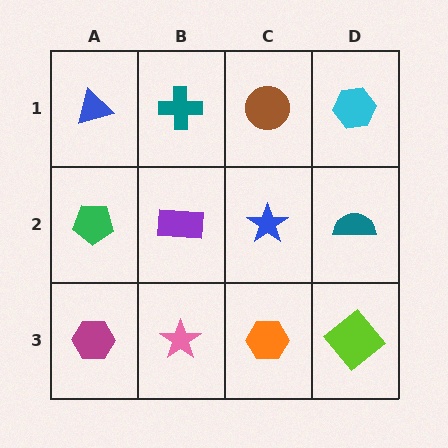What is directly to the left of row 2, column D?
A blue star.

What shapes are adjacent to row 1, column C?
A blue star (row 2, column C), a teal cross (row 1, column B), a cyan hexagon (row 1, column D).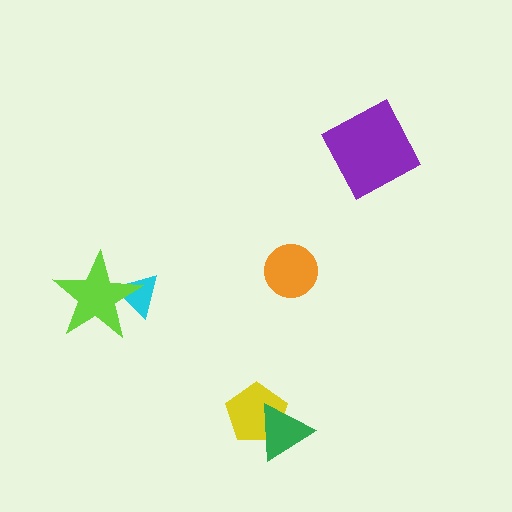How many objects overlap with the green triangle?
1 object overlaps with the green triangle.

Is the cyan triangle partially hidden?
Yes, it is partially covered by another shape.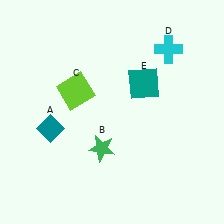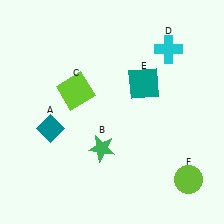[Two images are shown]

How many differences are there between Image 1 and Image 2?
There is 1 difference between the two images.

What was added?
A lime circle (F) was added in Image 2.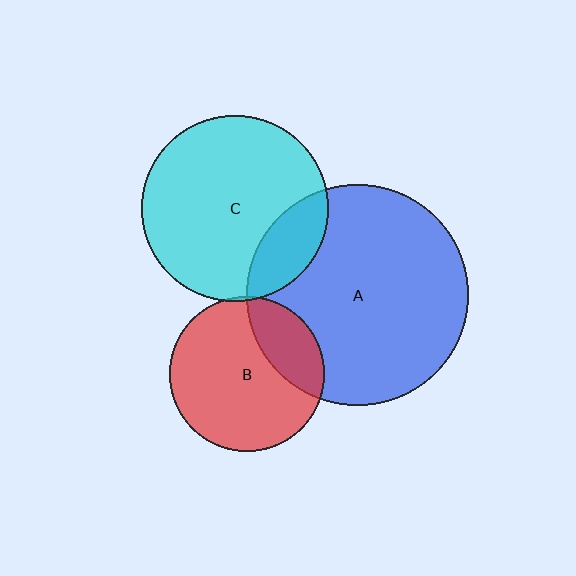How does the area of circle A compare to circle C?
Approximately 1.4 times.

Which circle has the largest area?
Circle A (blue).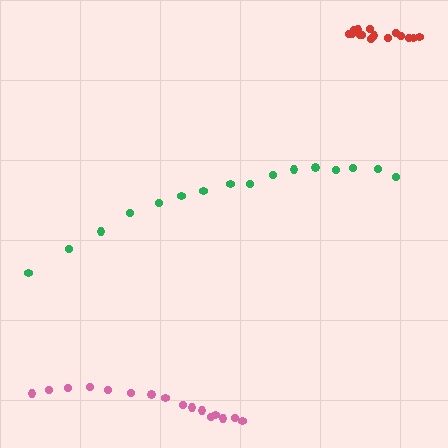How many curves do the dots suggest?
There are 3 distinct paths.